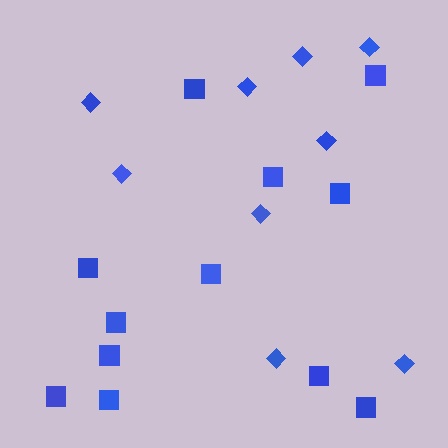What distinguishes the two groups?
There are 2 groups: one group of squares (12) and one group of diamonds (9).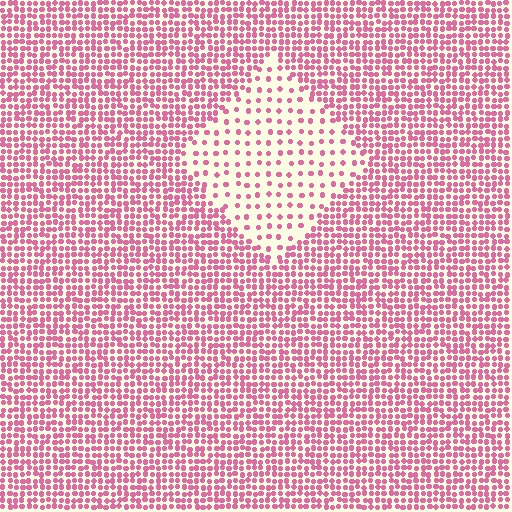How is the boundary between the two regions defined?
The boundary is defined by a change in element density (approximately 2.7x ratio). All elements are the same color, size, and shape.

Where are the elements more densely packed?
The elements are more densely packed outside the diamond boundary.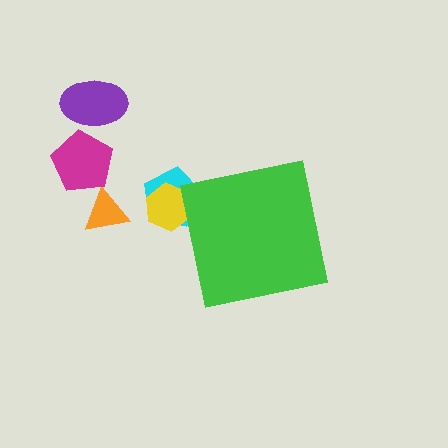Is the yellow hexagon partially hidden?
Yes, the yellow hexagon is partially hidden behind the green square.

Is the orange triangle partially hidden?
No, the orange triangle is fully visible.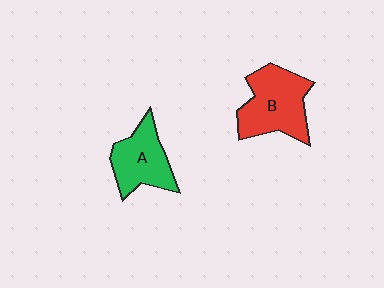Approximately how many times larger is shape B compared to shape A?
Approximately 1.3 times.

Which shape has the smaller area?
Shape A (green).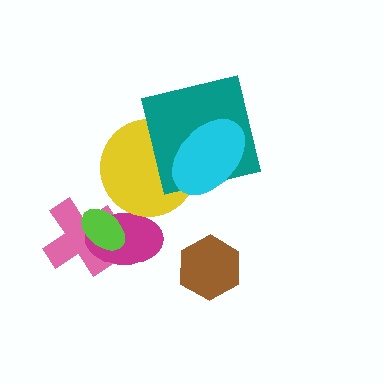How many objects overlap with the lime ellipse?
2 objects overlap with the lime ellipse.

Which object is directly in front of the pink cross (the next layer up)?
The magenta ellipse is directly in front of the pink cross.